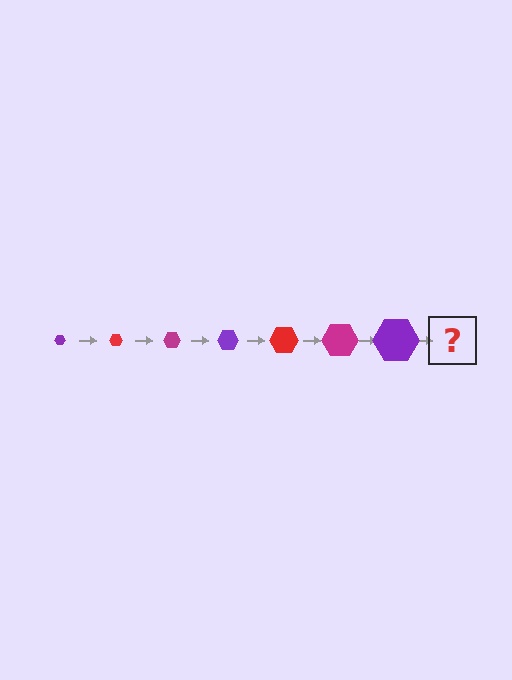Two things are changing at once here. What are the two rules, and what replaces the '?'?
The two rules are that the hexagon grows larger each step and the color cycles through purple, red, and magenta. The '?' should be a red hexagon, larger than the previous one.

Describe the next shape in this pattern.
It should be a red hexagon, larger than the previous one.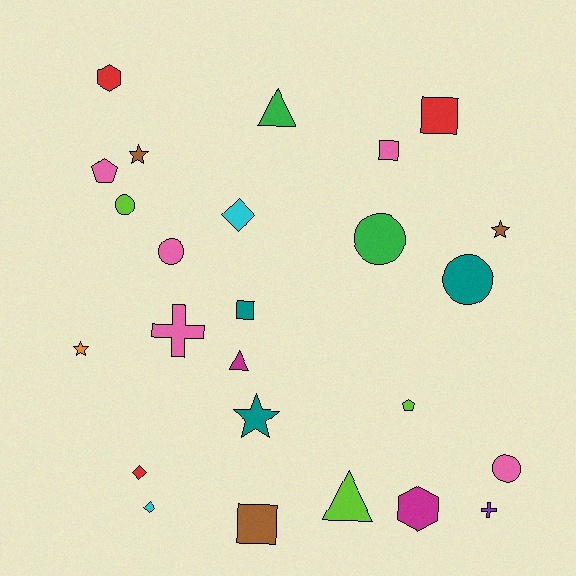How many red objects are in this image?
There are 3 red objects.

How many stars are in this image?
There are 4 stars.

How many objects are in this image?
There are 25 objects.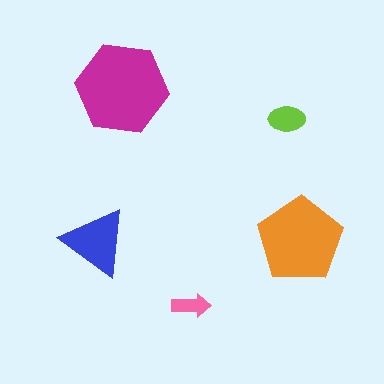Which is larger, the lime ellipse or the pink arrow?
The lime ellipse.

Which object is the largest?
The magenta hexagon.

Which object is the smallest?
The pink arrow.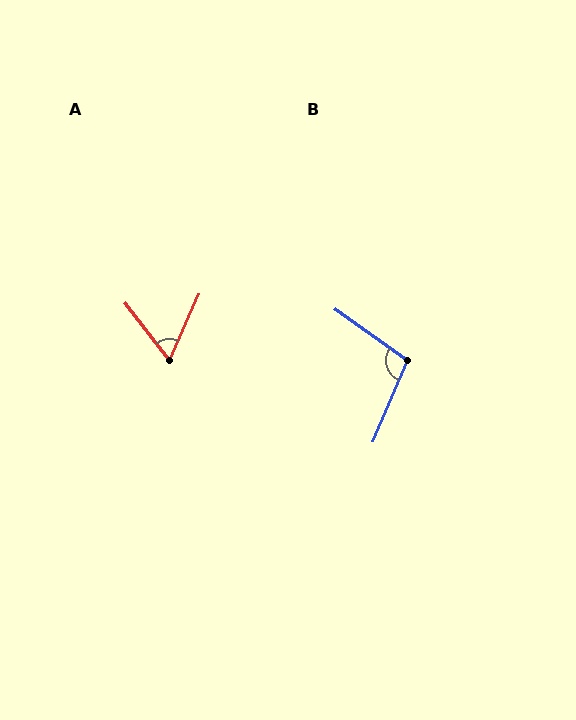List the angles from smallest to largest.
A (62°), B (102°).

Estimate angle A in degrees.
Approximately 62 degrees.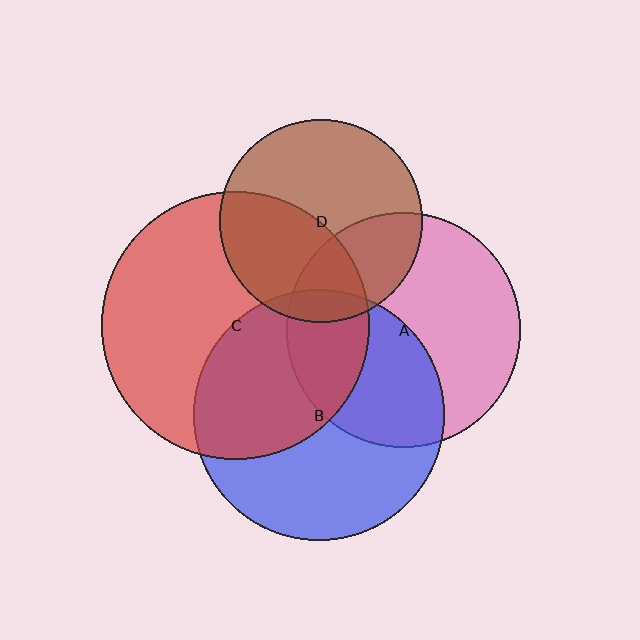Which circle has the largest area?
Circle C (red).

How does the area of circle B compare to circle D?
Approximately 1.5 times.